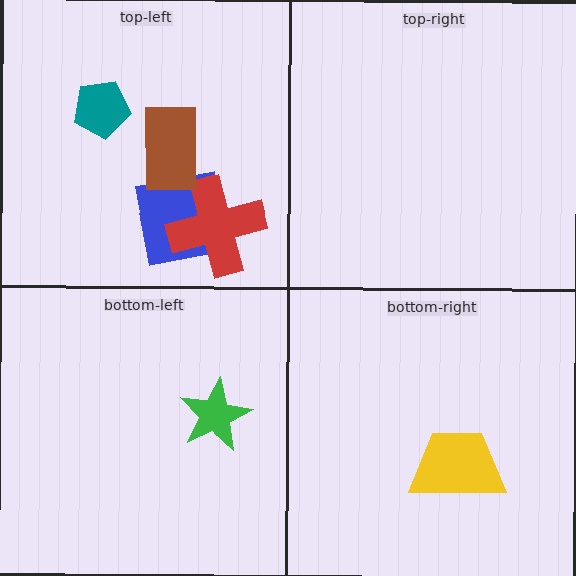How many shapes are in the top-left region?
4.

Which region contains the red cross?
The top-left region.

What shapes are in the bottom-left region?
The green star.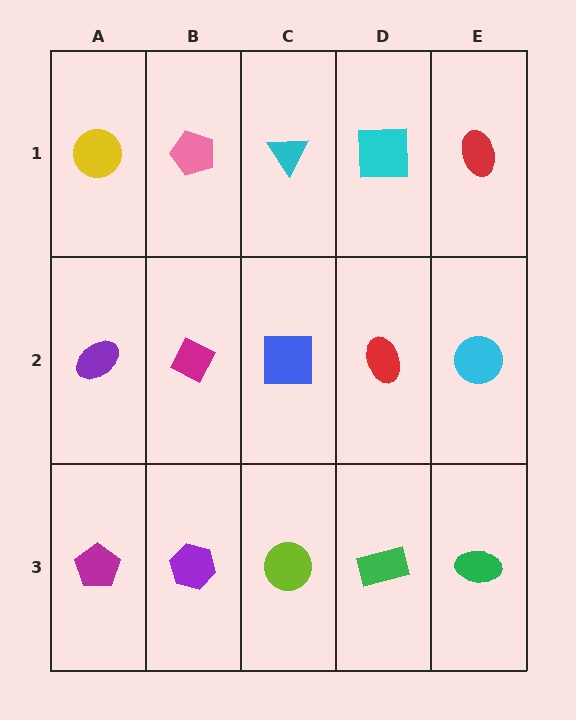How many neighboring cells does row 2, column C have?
4.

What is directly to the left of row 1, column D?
A cyan triangle.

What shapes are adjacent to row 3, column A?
A purple ellipse (row 2, column A), a purple hexagon (row 3, column B).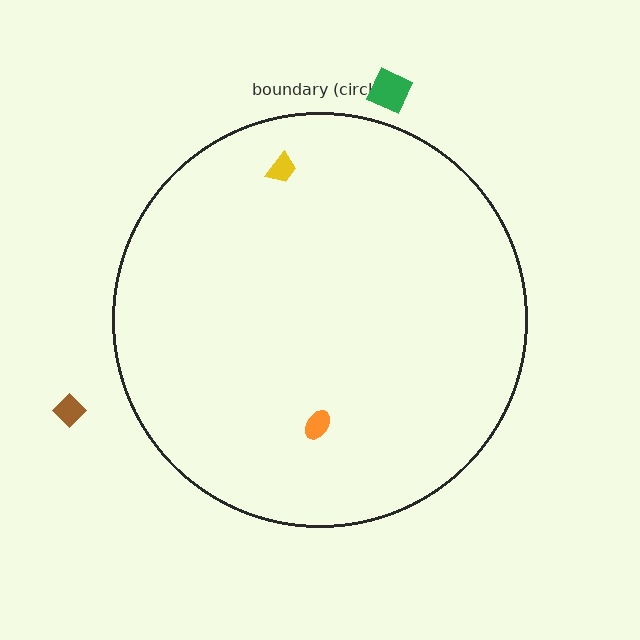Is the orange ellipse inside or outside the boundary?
Inside.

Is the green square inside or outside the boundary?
Outside.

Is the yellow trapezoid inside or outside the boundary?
Inside.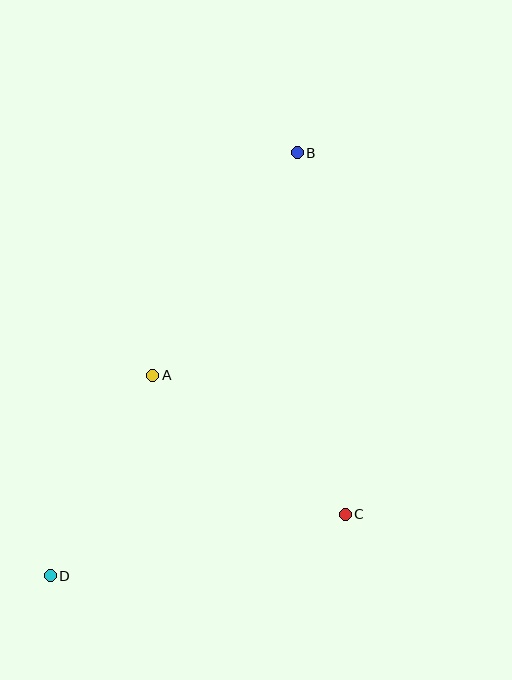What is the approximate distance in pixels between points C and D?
The distance between C and D is approximately 301 pixels.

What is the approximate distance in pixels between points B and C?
The distance between B and C is approximately 365 pixels.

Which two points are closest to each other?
Points A and D are closest to each other.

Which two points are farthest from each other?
Points B and D are farthest from each other.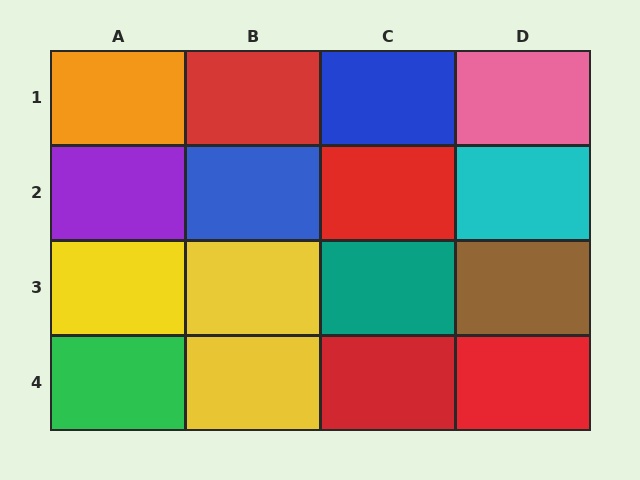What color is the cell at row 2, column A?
Purple.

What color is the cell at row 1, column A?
Orange.